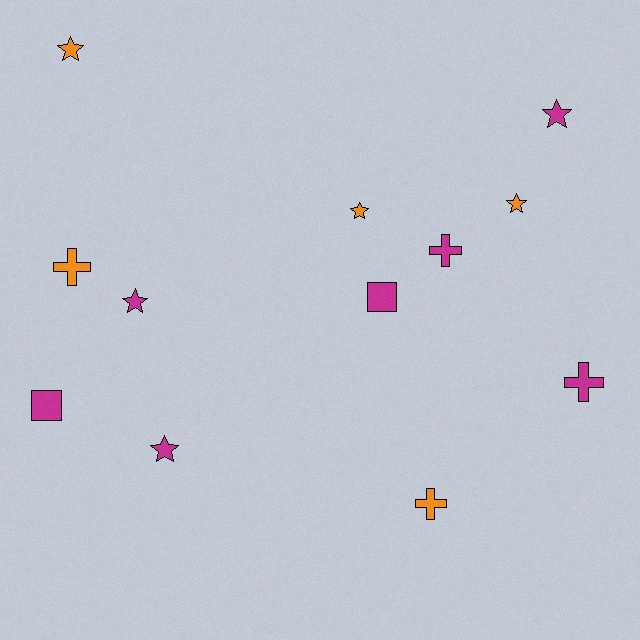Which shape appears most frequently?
Star, with 6 objects.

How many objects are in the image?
There are 12 objects.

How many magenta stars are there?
There are 3 magenta stars.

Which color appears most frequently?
Magenta, with 7 objects.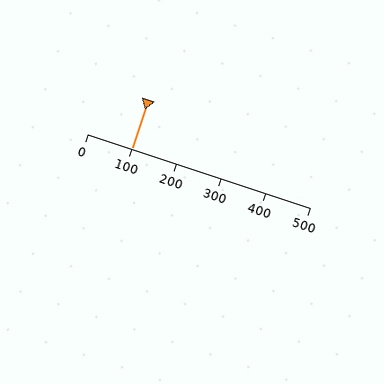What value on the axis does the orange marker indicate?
The marker indicates approximately 100.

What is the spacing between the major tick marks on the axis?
The major ticks are spaced 100 apart.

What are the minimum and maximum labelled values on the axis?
The axis runs from 0 to 500.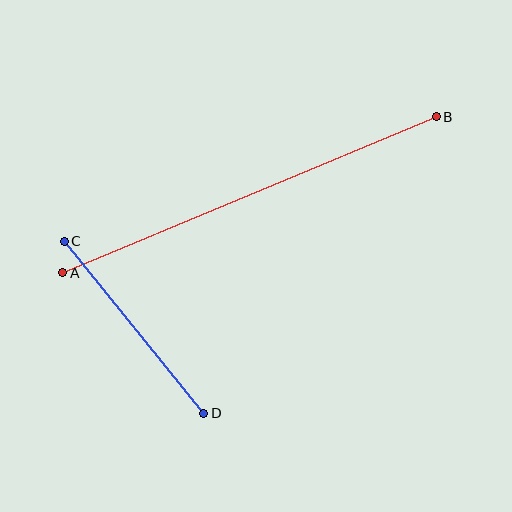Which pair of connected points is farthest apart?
Points A and B are farthest apart.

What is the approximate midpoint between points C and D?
The midpoint is at approximately (134, 327) pixels.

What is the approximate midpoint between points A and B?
The midpoint is at approximately (250, 195) pixels.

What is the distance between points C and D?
The distance is approximately 222 pixels.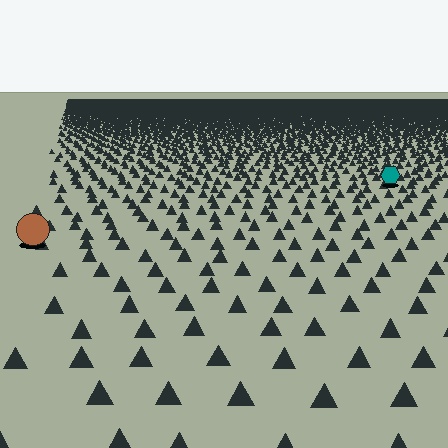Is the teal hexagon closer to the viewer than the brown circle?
No. The brown circle is closer — you can tell from the texture gradient: the ground texture is coarser near it.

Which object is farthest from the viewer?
The teal hexagon is farthest from the viewer. It appears smaller and the ground texture around it is denser.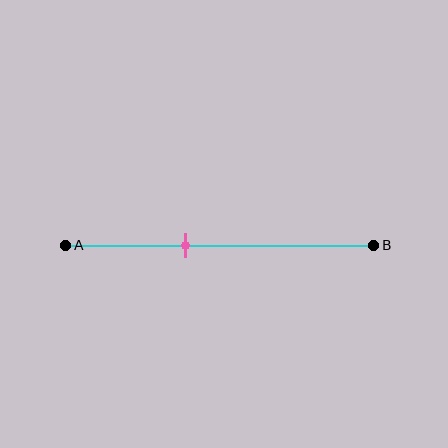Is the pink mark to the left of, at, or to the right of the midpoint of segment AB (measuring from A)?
The pink mark is to the left of the midpoint of segment AB.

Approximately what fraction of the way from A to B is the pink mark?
The pink mark is approximately 40% of the way from A to B.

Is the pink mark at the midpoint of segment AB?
No, the mark is at about 40% from A, not at the 50% midpoint.